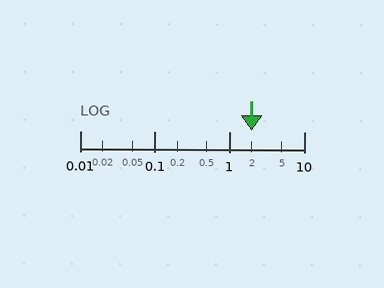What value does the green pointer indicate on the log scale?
The pointer indicates approximately 2.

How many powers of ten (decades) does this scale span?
The scale spans 3 decades, from 0.01 to 10.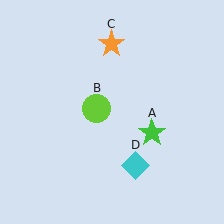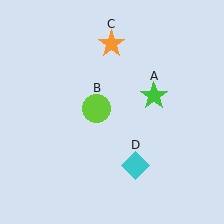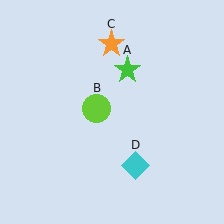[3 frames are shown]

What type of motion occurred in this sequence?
The green star (object A) rotated counterclockwise around the center of the scene.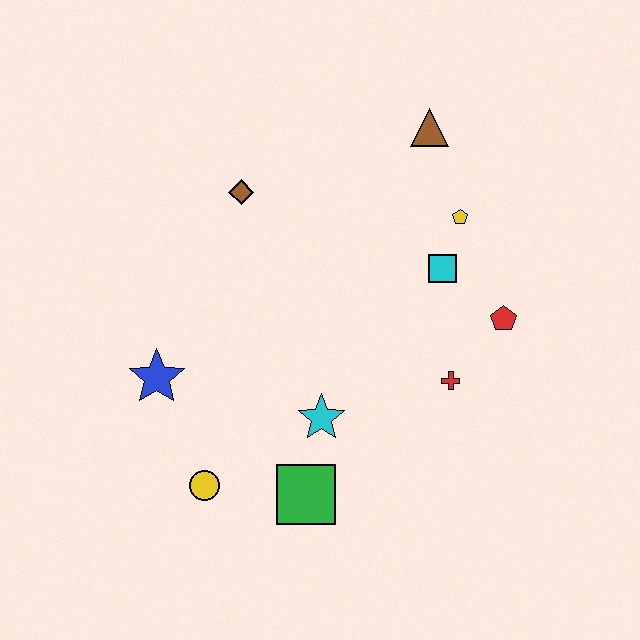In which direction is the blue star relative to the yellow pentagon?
The blue star is to the left of the yellow pentagon.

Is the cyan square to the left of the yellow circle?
No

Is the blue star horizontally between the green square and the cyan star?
No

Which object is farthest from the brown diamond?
The green square is farthest from the brown diamond.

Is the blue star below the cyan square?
Yes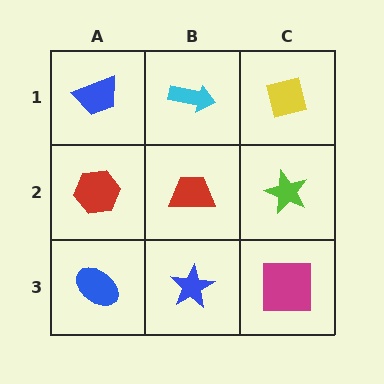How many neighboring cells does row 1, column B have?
3.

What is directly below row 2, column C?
A magenta square.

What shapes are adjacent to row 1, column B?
A red trapezoid (row 2, column B), a blue trapezoid (row 1, column A), a yellow square (row 1, column C).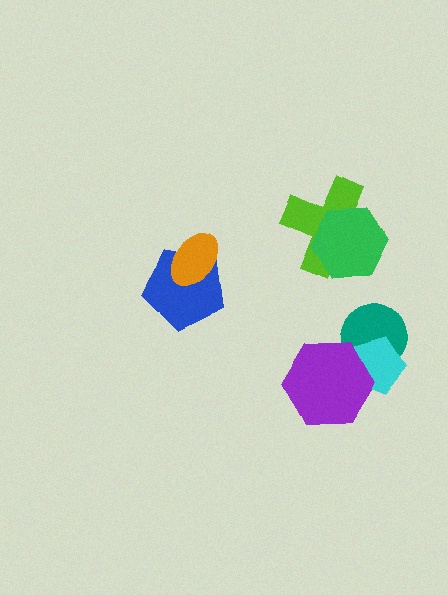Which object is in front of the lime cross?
The green hexagon is in front of the lime cross.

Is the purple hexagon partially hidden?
No, no other shape covers it.